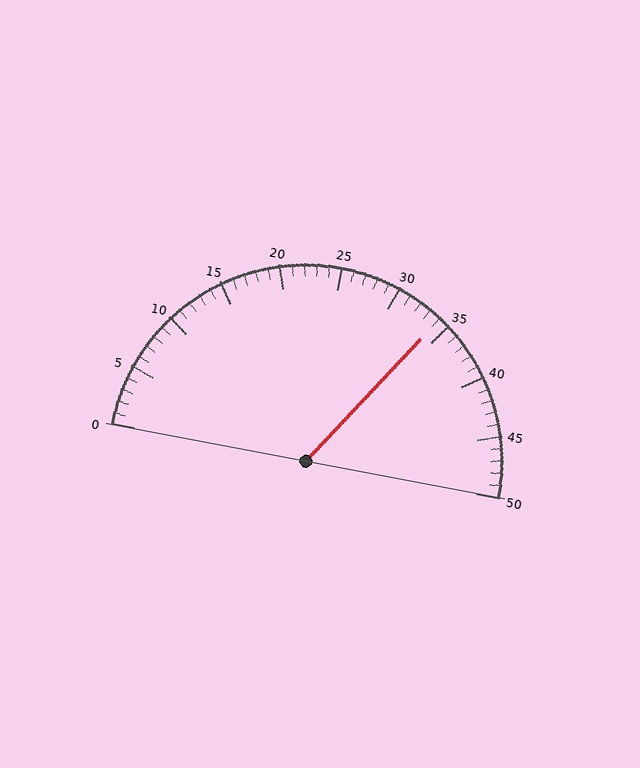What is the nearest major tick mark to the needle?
The nearest major tick mark is 35.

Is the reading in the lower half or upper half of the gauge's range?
The reading is in the upper half of the range (0 to 50).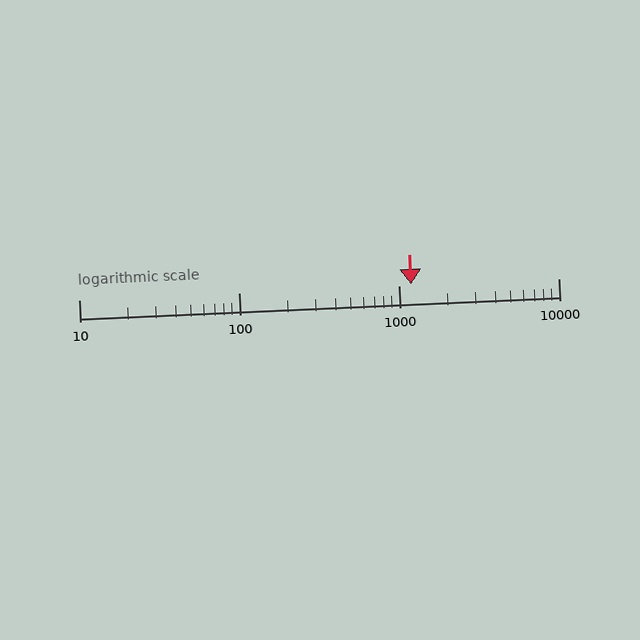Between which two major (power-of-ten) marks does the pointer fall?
The pointer is between 1000 and 10000.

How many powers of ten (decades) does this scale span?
The scale spans 3 decades, from 10 to 10000.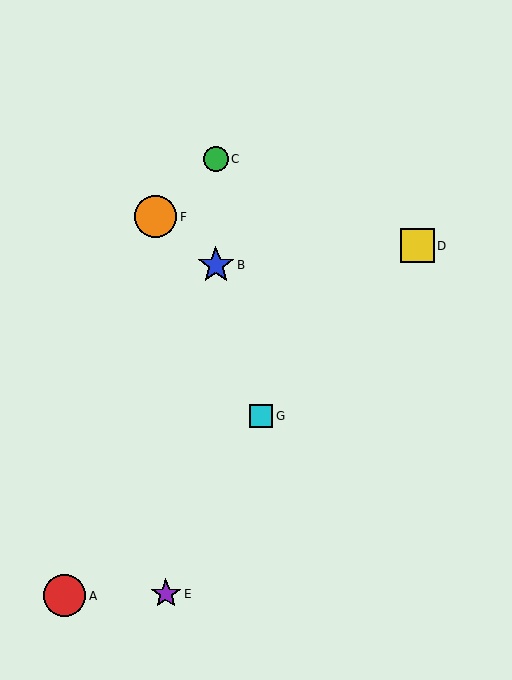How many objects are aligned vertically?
2 objects (B, C) are aligned vertically.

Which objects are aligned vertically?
Objects B, C are aligned vertically.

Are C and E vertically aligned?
No, C is at x≈216 and E is at x≈166.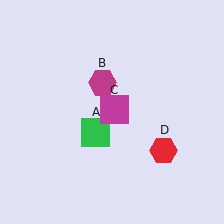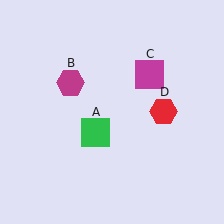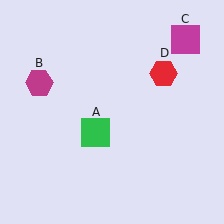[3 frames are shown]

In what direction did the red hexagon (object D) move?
The red hexagon (object D) moved up.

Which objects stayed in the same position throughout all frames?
Green square (object A) remained stationary.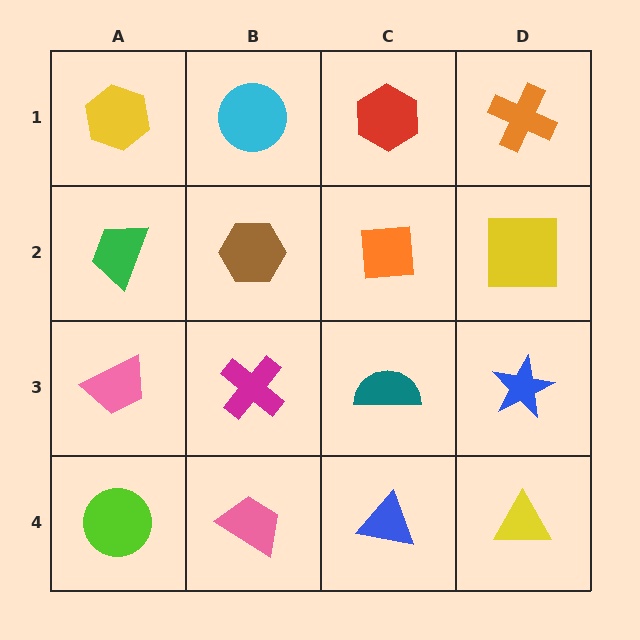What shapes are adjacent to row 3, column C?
An orange square (row 2, column C), a blue triangle (row 4, column C), a magenta cross (row 3, column B), a blue star (row 3, column D).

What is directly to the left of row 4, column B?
A lime circle.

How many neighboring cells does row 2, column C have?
4.